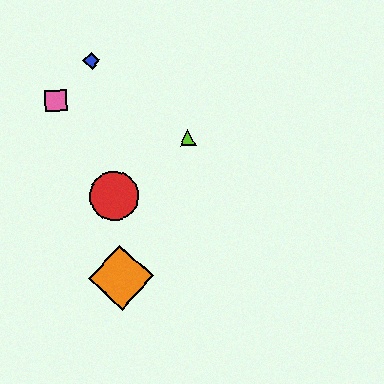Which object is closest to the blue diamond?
The pink square is closest to the blue diamond.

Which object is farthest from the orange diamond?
The blue diamond is farthest from the orange diamond.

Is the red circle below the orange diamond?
No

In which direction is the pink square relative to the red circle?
The pink square is above the red circle.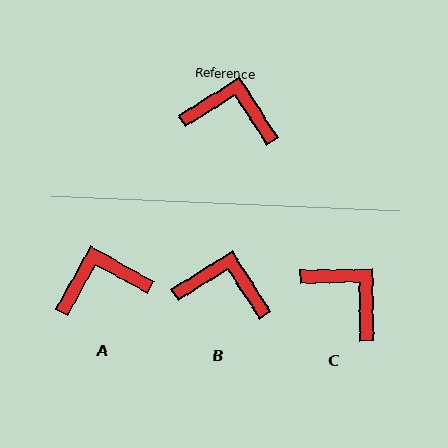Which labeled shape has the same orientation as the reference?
B.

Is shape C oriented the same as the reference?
No, it is off by about 32 degrees.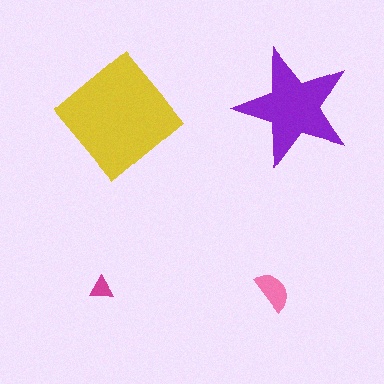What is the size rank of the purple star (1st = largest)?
2nd.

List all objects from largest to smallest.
The yellow diamond, the purple star, the pink semicircle, the magenta triangle.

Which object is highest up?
The purple star is topmost.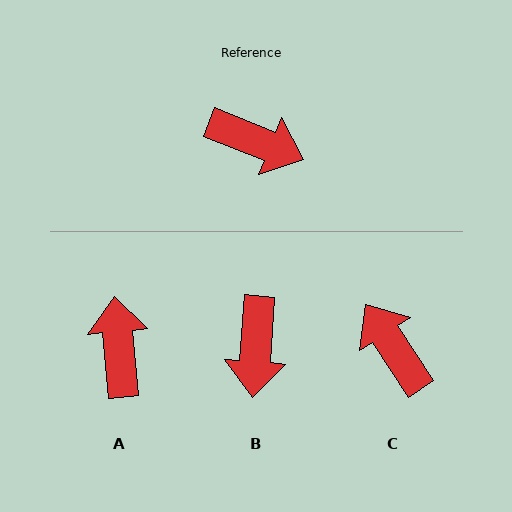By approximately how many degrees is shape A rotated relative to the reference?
Approximately 117 degrees counter-clockwise.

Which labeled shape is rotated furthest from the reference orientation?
C, about 145 degrees away.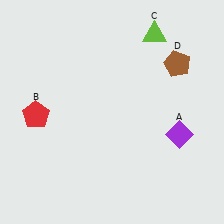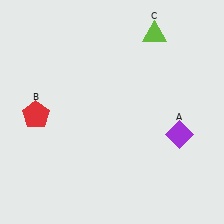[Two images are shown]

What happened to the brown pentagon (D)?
The brown pentagon (D) was removed in Image 2. It was in the top-right area of Image 1.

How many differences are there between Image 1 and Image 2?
There is 1 difference between the two images.